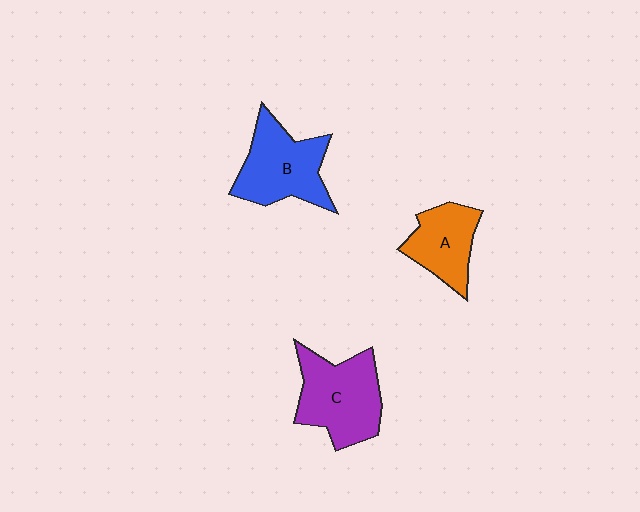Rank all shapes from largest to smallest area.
From largest to smallest: C (purple), B (blue), A (orange).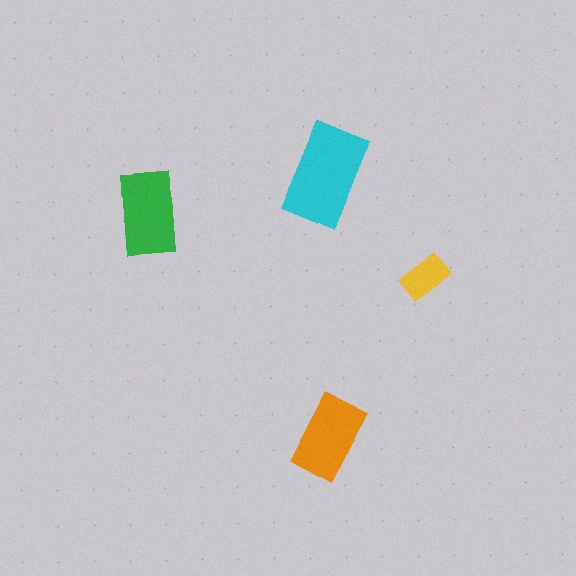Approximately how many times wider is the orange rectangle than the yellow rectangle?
About 1.5 times wider.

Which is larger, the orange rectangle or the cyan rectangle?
The cyan one.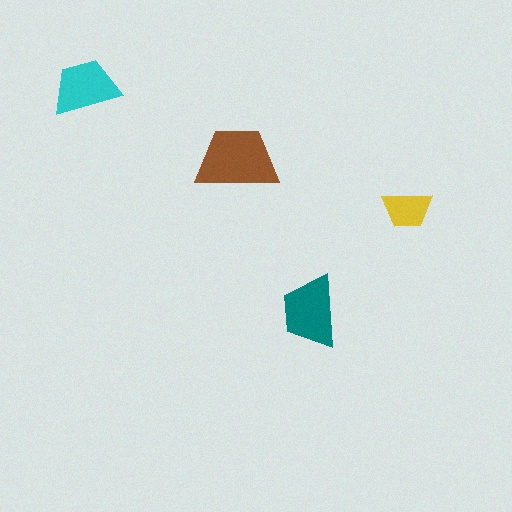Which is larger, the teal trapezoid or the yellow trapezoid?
The teal one.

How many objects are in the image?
There are 4 objects in the image.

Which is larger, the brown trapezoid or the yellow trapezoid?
The brown one.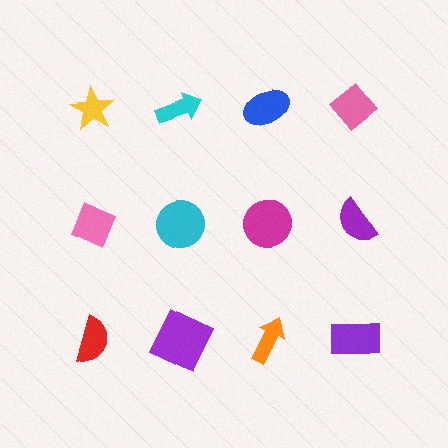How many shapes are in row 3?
4 shapes.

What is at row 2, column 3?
A magenta circle.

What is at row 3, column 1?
A red semicircle.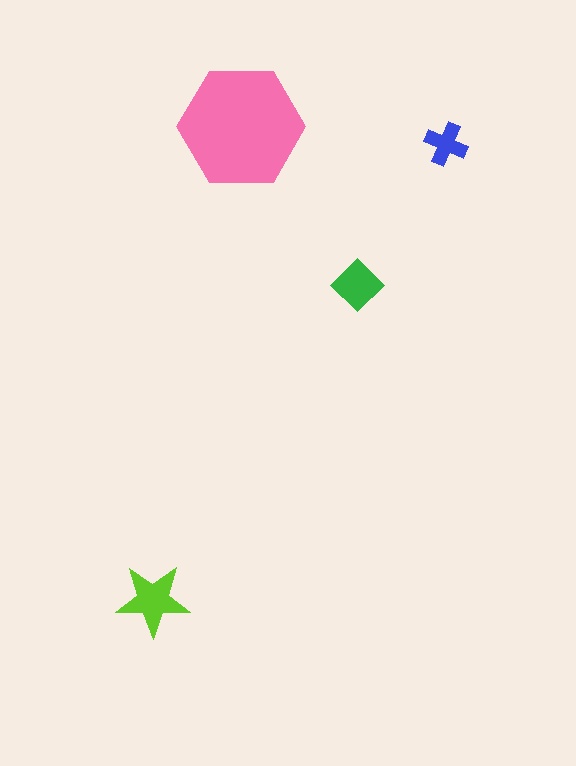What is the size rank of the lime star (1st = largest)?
2nd.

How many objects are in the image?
There are 4 objects in the image.